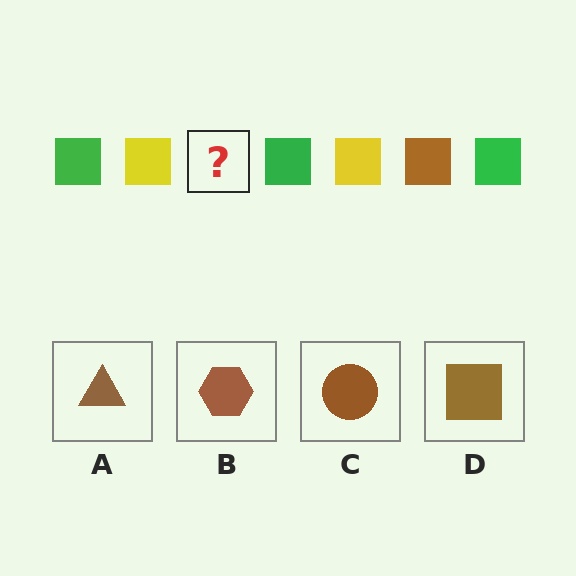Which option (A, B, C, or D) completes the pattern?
D.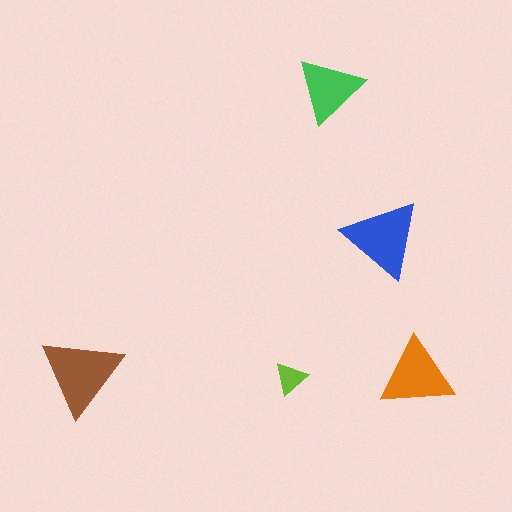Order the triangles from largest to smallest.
the brown one, the blue one, the orange one, the green one, the lime one.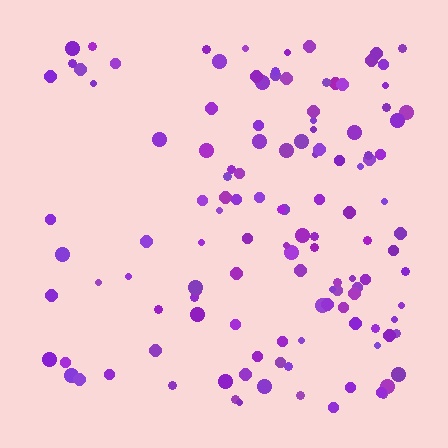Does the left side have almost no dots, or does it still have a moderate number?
Still a moderate number, just noticeably fewer than the right.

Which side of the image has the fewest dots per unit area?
The left.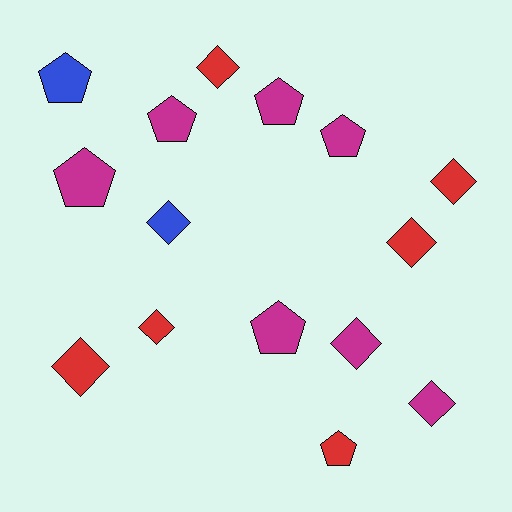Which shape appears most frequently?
Diamond, with 8 objects.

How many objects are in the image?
There are 15 objects.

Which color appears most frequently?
Magenta, with 7 objects.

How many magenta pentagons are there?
There are 5 magenta pentagons.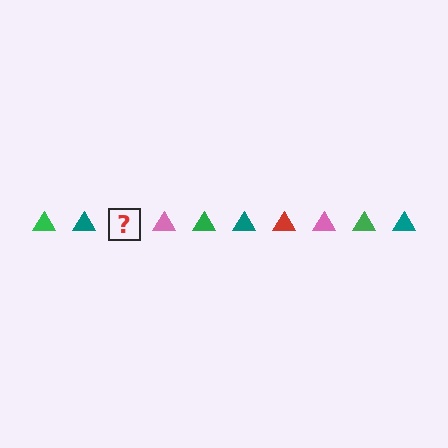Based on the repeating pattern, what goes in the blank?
The blank should be a red triangle.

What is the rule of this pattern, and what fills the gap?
The rule is that the pattern cycles through green, teal, red, pink triangles. The gap should be filled with a red triangle.